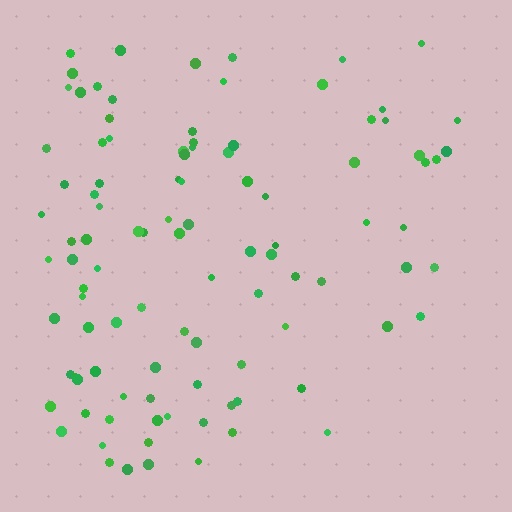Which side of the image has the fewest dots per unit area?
The right.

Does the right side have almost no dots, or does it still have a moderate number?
Still a moderate number, just noticeably fewer than the left.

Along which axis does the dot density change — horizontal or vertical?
Horizontal.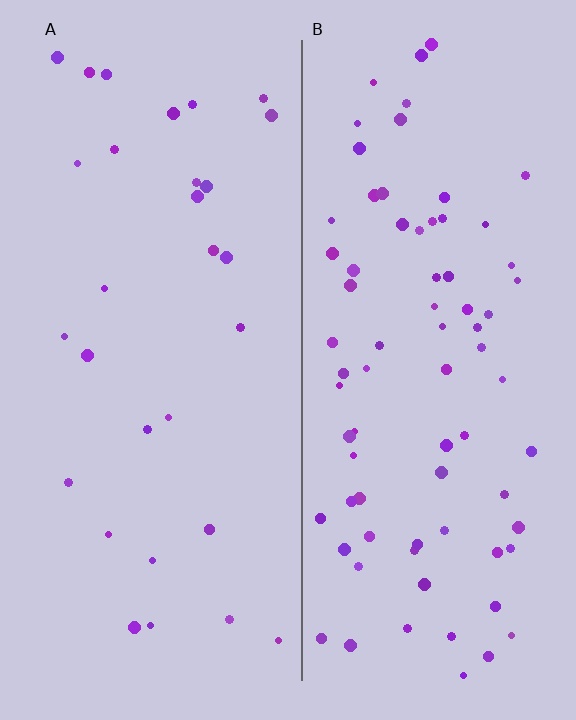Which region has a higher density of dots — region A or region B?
B (the right).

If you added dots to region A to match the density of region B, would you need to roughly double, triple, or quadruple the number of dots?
Approximately triple.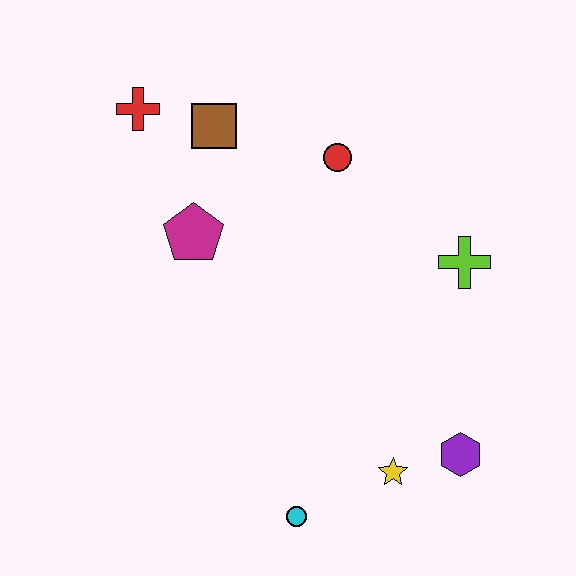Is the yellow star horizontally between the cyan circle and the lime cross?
Yes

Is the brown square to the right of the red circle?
No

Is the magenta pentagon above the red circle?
No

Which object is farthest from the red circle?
The cyan circle is farthest from the red circle.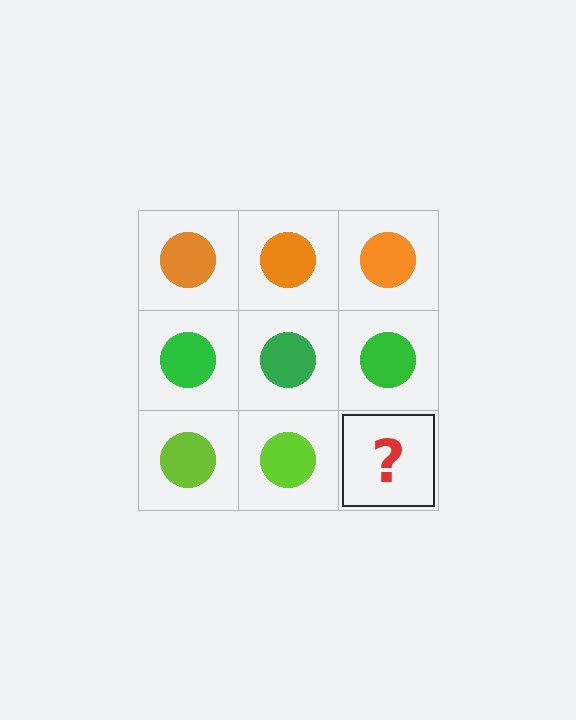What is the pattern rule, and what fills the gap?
The rule is that each row has a consistent color. The gap should be filled with a lime circle.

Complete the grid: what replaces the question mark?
The question mark should be replaced with a lime circle.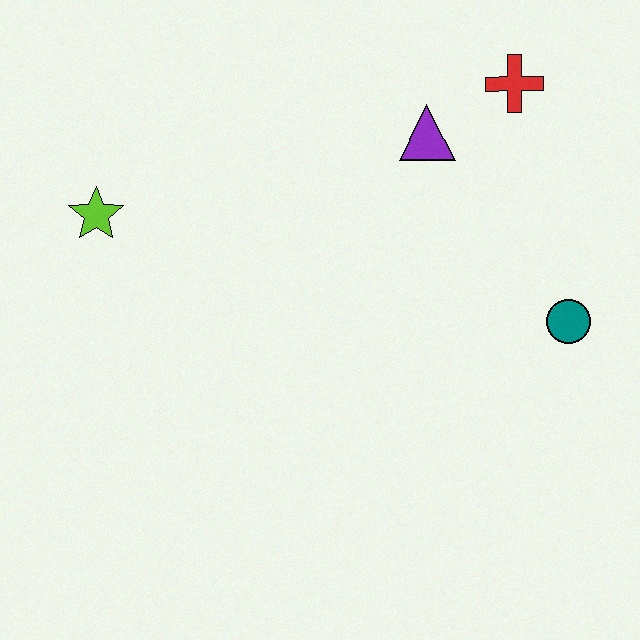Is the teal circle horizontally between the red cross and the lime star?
No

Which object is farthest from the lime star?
The teal circle is farthest from the lime star.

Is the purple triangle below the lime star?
No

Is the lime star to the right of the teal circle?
No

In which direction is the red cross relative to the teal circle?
The red cross is above the teal circle.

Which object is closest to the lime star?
The purple triangle is closest to the lime star.